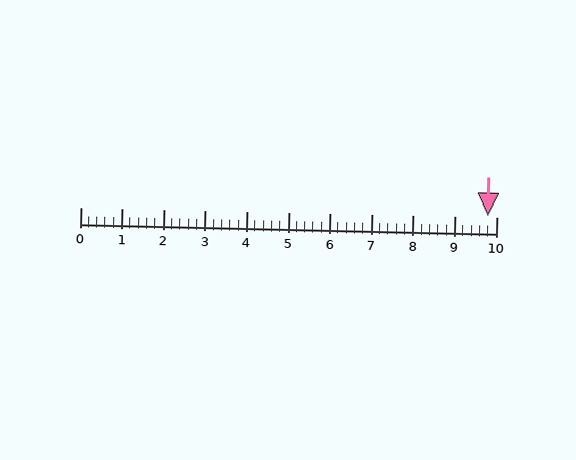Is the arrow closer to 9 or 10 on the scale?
The arrow is closer to 10.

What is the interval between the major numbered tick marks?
The major tick marks are spaced 1 units apart.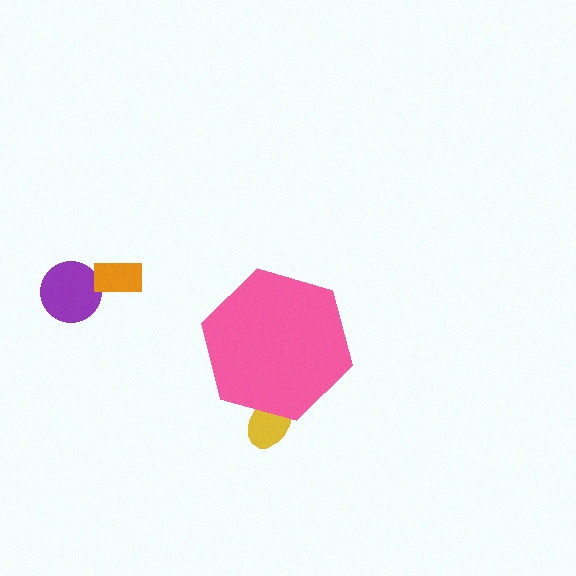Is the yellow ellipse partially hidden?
Yes, the yellow ellipse is partially hidden behind the pink hexagon.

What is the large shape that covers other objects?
A pink hexagon.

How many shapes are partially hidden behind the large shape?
1 shape is partially hidden.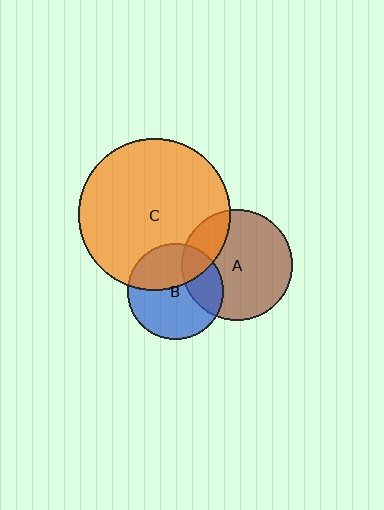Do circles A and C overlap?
Yes.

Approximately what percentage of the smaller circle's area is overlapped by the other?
Approximately 20%.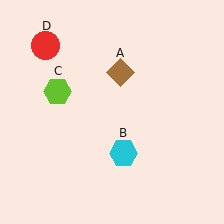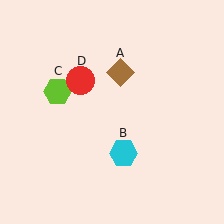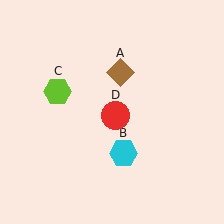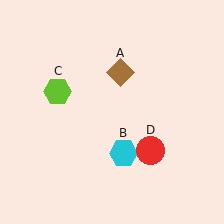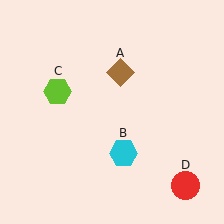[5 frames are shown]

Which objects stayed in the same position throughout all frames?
Brown diamond (object A) and cyan hexagon (object B) and lime hexagon (object C) remained stationary.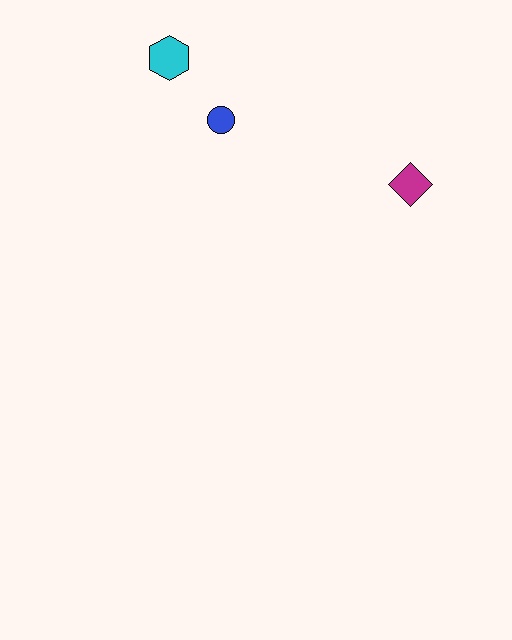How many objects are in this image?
There are 3 objects.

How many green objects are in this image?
There are no green objects.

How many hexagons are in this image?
There is 1 hexagon.